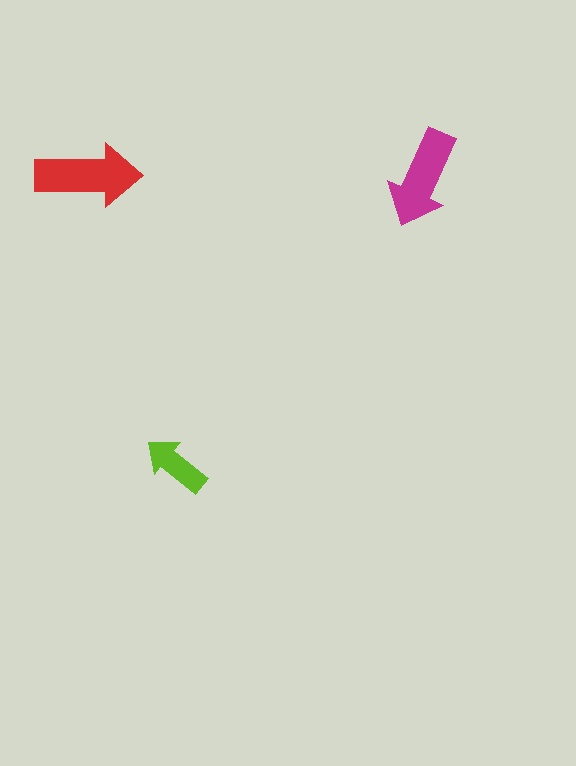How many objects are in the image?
There are 3 objects in the image.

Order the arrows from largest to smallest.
the red one, the magenta one, the lime one.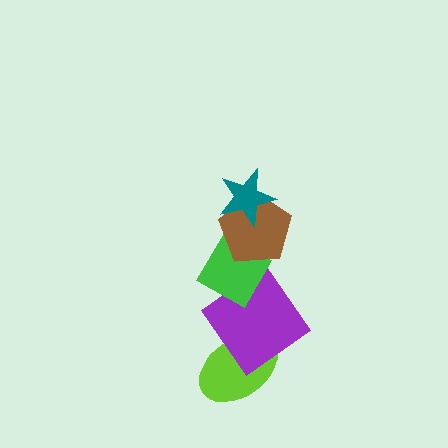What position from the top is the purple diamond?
The purple diamond is 4th from the top.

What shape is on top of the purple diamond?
The green diamond is on top of the purple diamond.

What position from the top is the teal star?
The teal star is 1st from the top.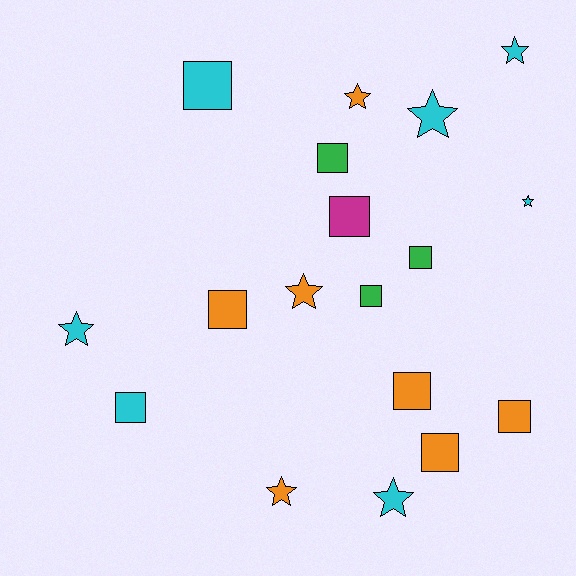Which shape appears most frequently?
Square, with 10 objects.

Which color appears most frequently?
Cyan, with 7 objects.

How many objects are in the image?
There are 18 objects.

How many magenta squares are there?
There is 1 magenta square.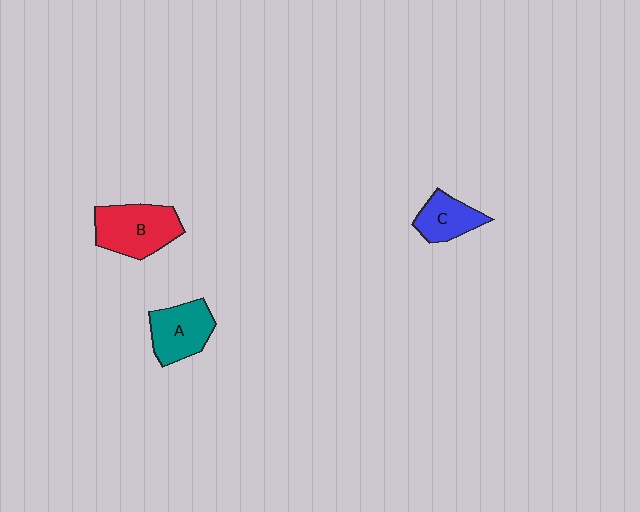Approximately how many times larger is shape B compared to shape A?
Approximately 1.2 times.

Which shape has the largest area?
Shape B (red).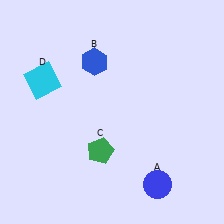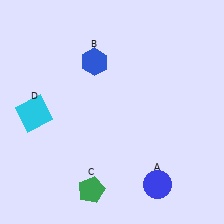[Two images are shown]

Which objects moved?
The objects that moved are: the green pentagon (C), the cyan square (D).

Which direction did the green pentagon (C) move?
The green pentagon (C) moved down.